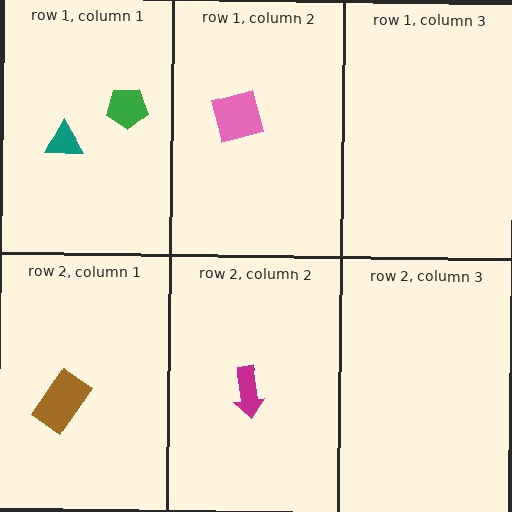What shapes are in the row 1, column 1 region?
The teal triangle, the green pentagon.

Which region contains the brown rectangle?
The row 2, column 1 region.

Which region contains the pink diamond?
The row 1, column 2 region.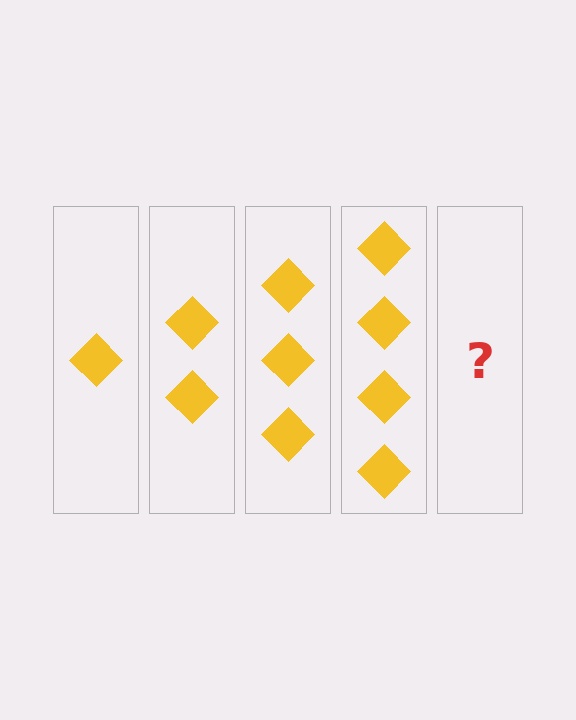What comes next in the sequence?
The next element should be 5 diamonds.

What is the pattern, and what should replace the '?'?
The pattern is that each step adds one more diamond. The '?' should be 5 diamonds.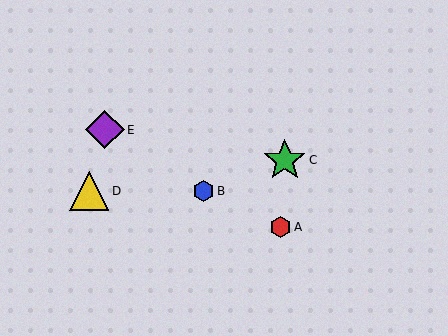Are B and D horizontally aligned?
Yes, both are at y≈191.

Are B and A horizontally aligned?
No, B is at y≈191 and A is at y≈227.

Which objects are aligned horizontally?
Objects B, D are aligned horizontally.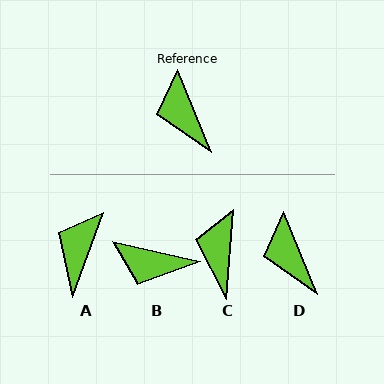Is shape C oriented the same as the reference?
No, it is off by about 27 degrees.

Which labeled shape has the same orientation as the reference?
D.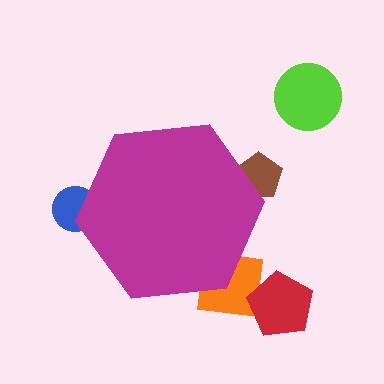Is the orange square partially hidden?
Yes, the orange square is partially hidden behind the magenta hexagon.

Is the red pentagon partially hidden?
No, the red pentagon is fully visible.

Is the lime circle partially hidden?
No, the lime circle is fully visible.